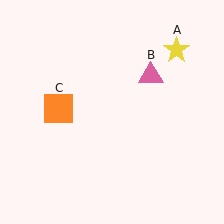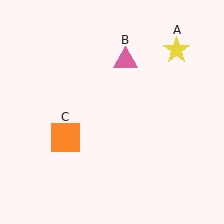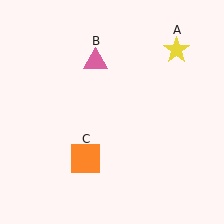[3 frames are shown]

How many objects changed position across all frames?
2 objects changed position: pink triangle (object B), orange square (object C).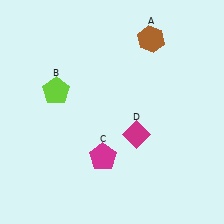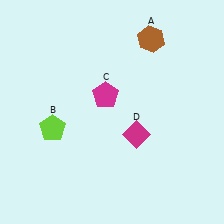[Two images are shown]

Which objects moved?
The objects that moved are: the lime pentagon (B), the magenta pentagon (C).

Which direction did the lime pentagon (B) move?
The lime pentagon (B) moved down.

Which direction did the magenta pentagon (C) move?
The magenta pentagon (C) moved up.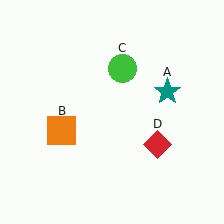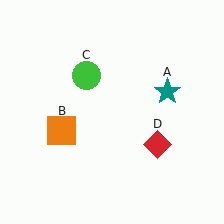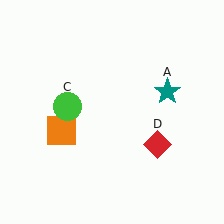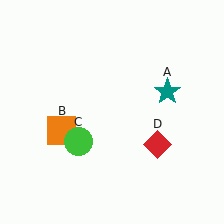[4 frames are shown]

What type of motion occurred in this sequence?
The green circle (object C) rotated counterclockwise around the center of the scene.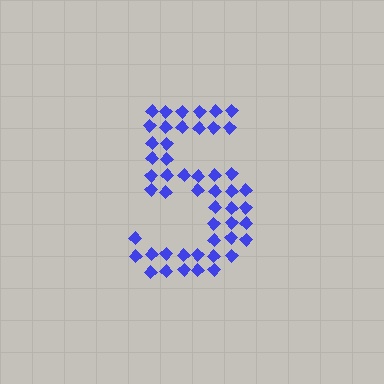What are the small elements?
The small elements are diamonds.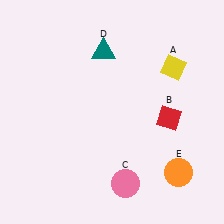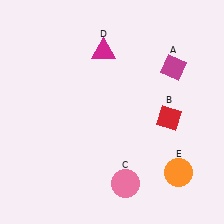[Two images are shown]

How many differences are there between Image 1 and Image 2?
There are 2 differences between the two images.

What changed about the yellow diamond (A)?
In Image 1, A is yellow. In Image 2, it changed to magenta.